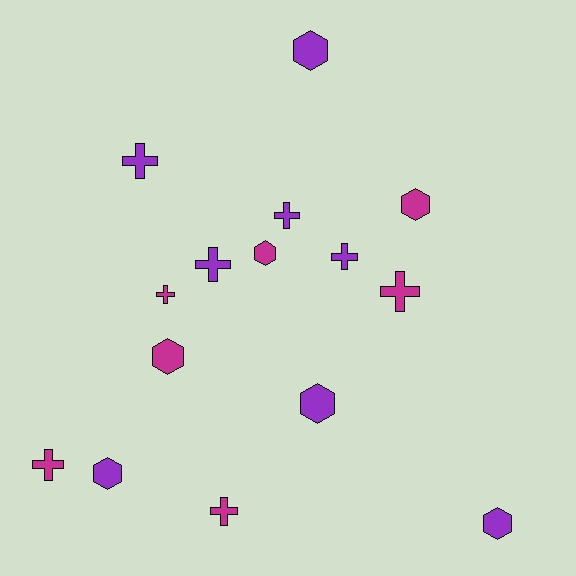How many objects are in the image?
There are 15 objects.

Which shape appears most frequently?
Cross, with 8 objects.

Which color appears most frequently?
Purple, with 8 objects.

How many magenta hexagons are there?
There are 3 magenta hexagons.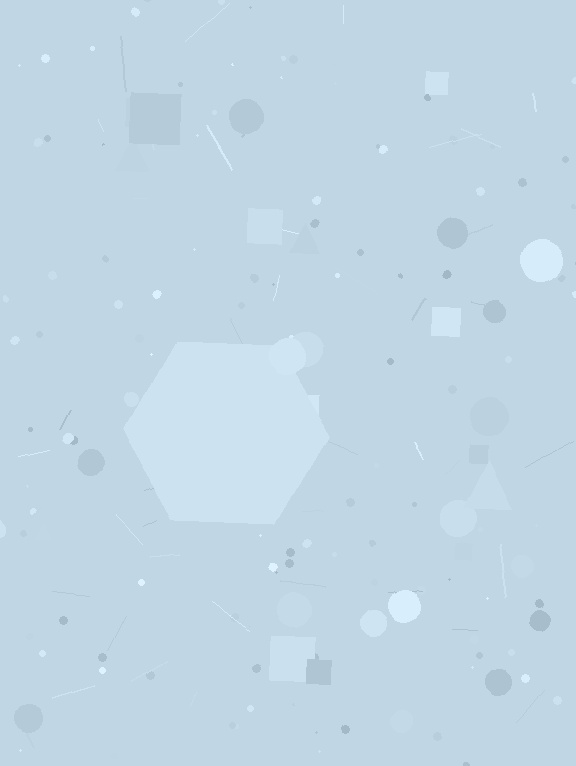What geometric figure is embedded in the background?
A hexagon is embedded in the background.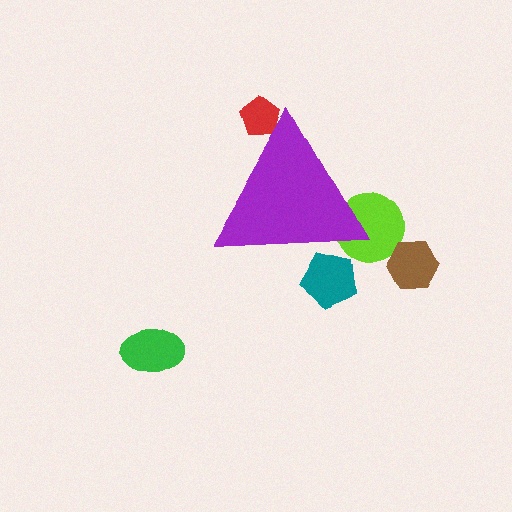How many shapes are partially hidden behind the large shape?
3 shapes are partially hidden.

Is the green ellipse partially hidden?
No, the green ellipse is fully visible.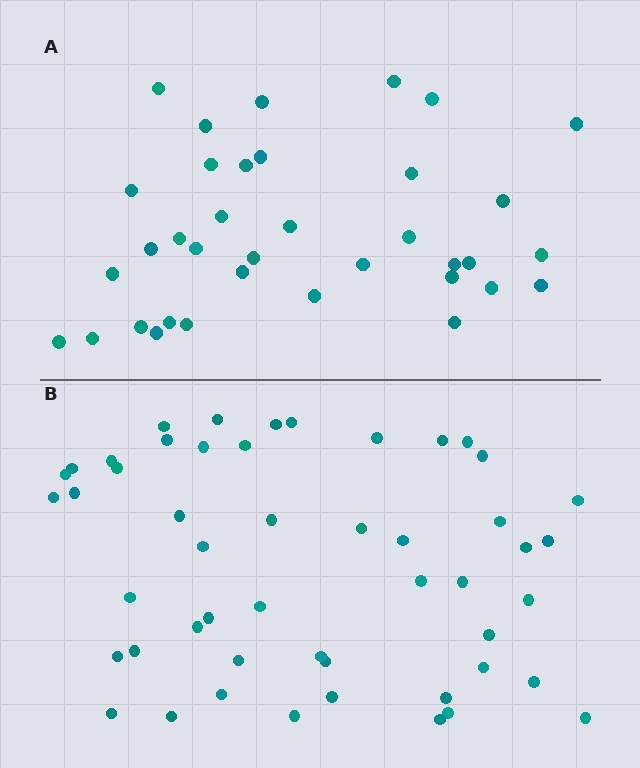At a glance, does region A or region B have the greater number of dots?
Region B (the bottom region) has more dots.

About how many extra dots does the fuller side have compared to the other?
Region B has approximately 15 more dots than region A.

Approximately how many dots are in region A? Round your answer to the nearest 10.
About 40 dots. (The exact count is 36, which rounds to 40.)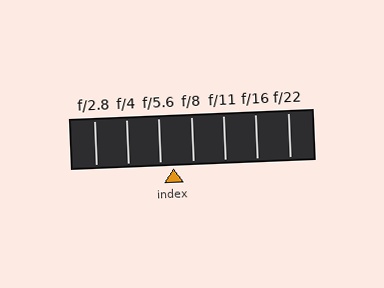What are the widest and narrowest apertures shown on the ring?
The widest aperture shown is f/2.8 and the narrowest is f/22.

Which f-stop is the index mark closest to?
The index mark is closest to f/5.6.